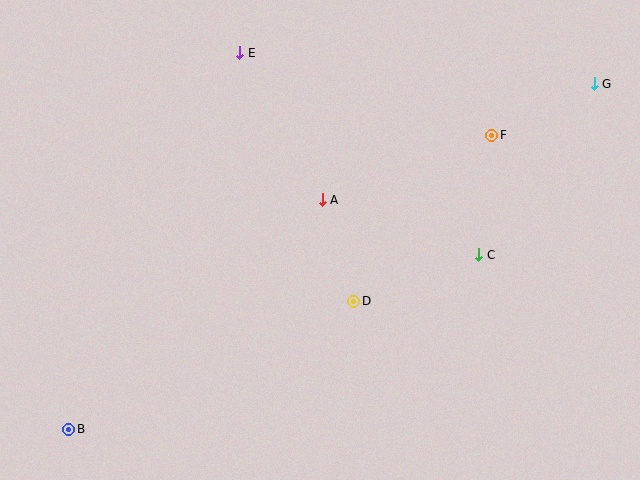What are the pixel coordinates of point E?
Point E is at (240, 53).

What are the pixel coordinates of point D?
Point D is at (354, 301).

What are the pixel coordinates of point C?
Point C is at (479, 255).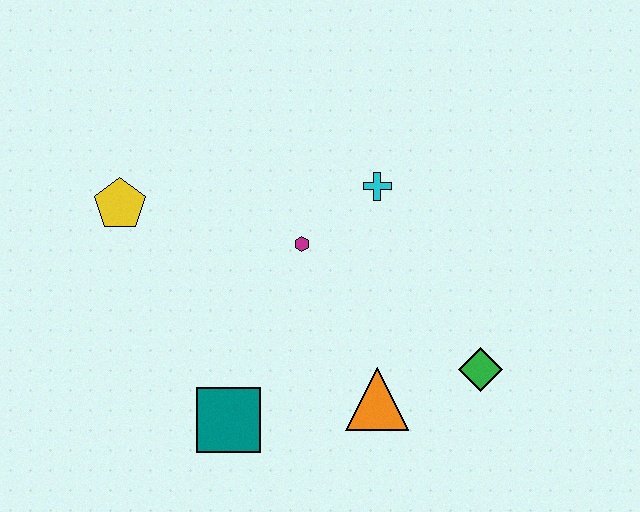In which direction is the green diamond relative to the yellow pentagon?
The green diamond is to the right of the yellow pentagon.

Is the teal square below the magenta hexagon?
Yes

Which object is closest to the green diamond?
The orange triangle is closest to the green diamond.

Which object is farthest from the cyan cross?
The teal square is farthest from the cyan cross.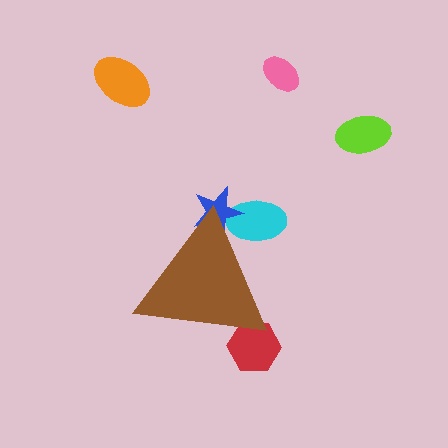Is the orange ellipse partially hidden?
No, the orange ellipse is fully visible.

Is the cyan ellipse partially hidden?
Yes, the cyan ellipse is partially hidden behind the brown triangle.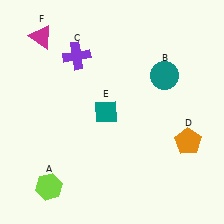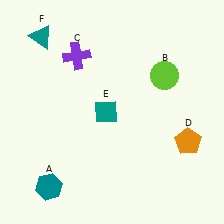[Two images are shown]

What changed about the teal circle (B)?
In Image 1, B is teal. In Image 2, it changed to lime.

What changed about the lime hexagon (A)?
In Image 1, A is lime. In Image 2, it changed to teal.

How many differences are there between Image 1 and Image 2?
There are 3 differences between the two images.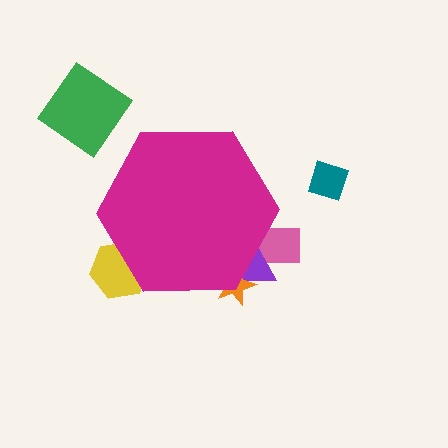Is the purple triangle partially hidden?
Yes, the purple triangle is partially hidden behind the magenta hexagon.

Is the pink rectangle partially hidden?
Yes, the pink rectangle is partially hidden behind the magenta hexagon.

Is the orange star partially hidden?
Yes, the orange star is partially hidden behind the magenta hexagon.